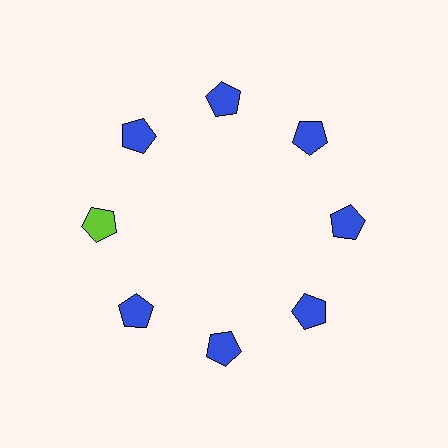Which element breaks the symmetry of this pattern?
The lime pentagon at roughly the 9 o'clock position breaks the symmetry. All other shapes are blue pentagons.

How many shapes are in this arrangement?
There are 8 shapes arranged in a ring pattern.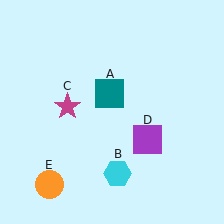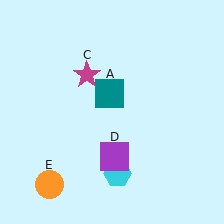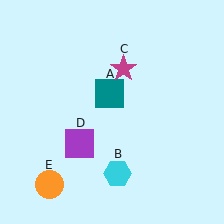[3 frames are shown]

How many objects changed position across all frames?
2 objects changed position: magenta star (object C), purple square (object D).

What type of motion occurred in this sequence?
The magenta star (object C), purple square (object D) rotated clockwise around the center of the scene.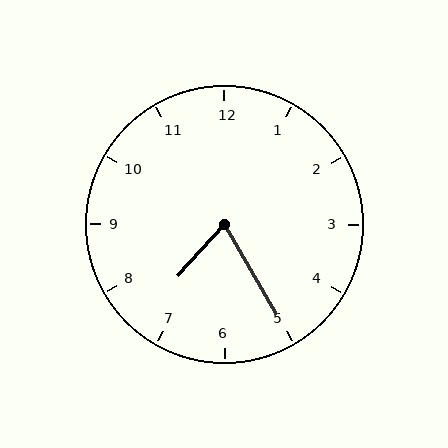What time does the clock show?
7:25.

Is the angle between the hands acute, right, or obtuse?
It is acute.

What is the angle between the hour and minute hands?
Approximately 72 degrees.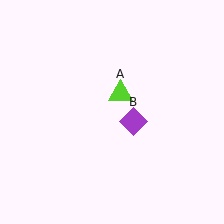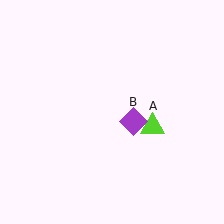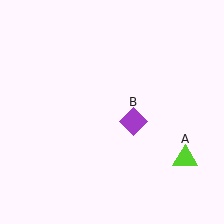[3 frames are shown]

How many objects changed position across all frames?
1 object changed position: lime triangle (object A).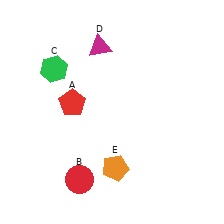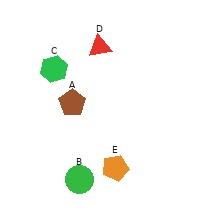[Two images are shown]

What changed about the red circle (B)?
In Image 1, B is red. In Image 2, it changed to green.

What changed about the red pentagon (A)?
In Image 1, A is red. In Image 2, it changed to brown.